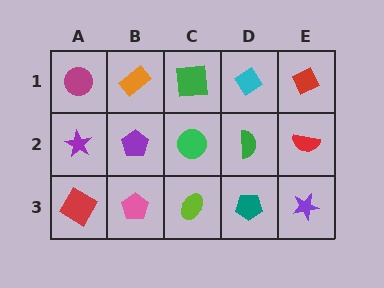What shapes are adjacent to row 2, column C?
A green square (row 1, column C), a lime ellipse (row 3, column C), a purple pentagon (row 2, column B), a green semicircle (row 2, column D).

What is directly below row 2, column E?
A purple star.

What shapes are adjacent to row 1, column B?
A purple pentagon (row 2, column B), a magenta circle (row 1, column A), a green square (row 1, column C).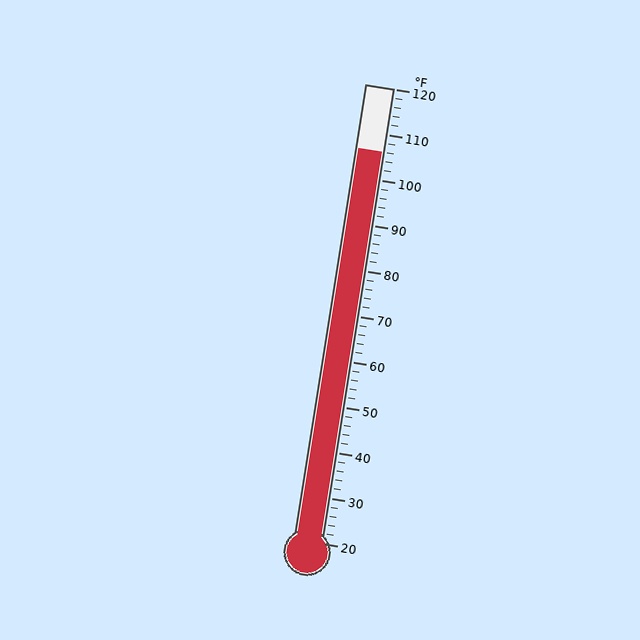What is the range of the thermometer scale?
The thermometer scale ranges from 20°F to 120°F.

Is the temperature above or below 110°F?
The temperature is below 110°F.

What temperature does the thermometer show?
The thermometer shows approximately 106°F.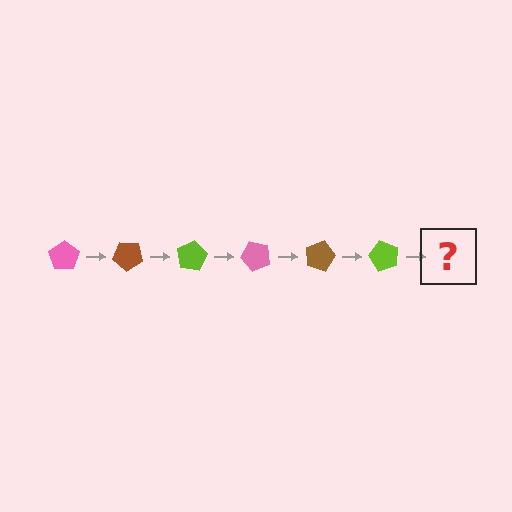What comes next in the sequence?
The next element should be a pink pentagon, rotated 240 degrees from the start.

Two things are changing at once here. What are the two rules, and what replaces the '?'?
The two rules are that it rotates 40 degrees each step and the color cycles through pink, brown, and lime. The '?' should be a pink pentagon, rotated 240 degrees from the start.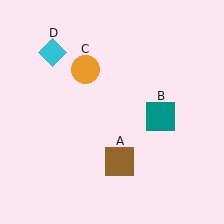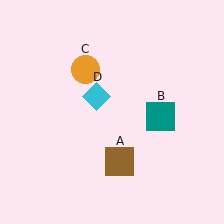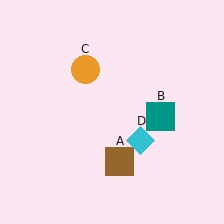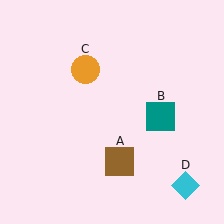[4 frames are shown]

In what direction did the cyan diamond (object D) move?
The cyan diamond (object D) moved down and to the right.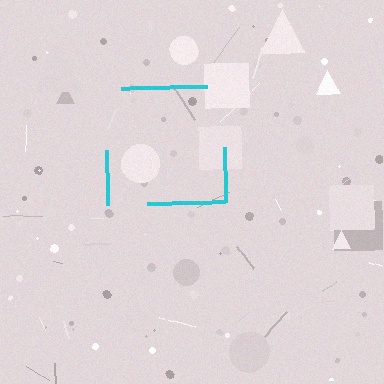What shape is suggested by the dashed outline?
The dashed outline suggests a square.